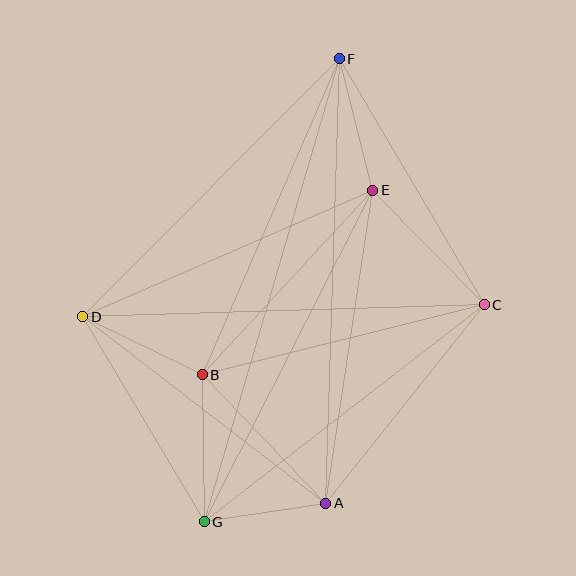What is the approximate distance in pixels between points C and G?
The distance between C and G is approximately 354 pixels.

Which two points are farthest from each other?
Points F and G are farthest from each other.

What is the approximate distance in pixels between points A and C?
The distance between A and C is approximately 254 pixels.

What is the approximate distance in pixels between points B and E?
The distance between B and E is approximately 251 pixels.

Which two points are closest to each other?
Points A and G are closest to each other.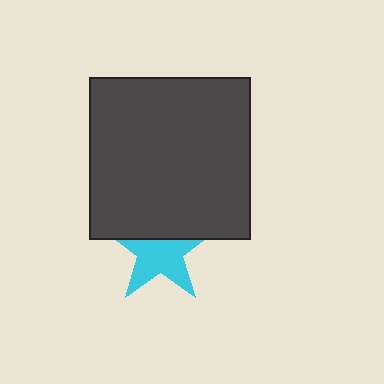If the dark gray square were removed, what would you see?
You would see the complete cyan star.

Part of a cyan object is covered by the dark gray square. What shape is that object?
It is a star.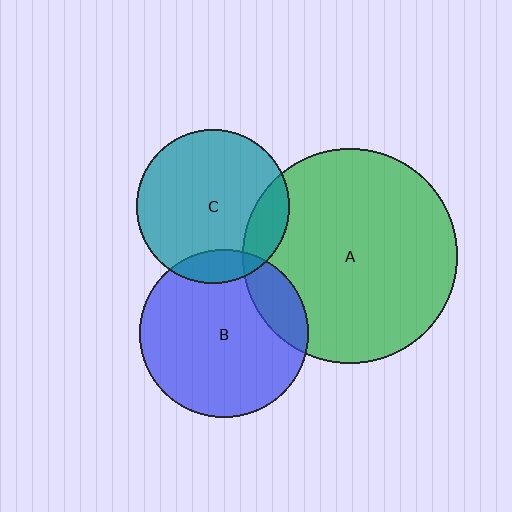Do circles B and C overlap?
Yes.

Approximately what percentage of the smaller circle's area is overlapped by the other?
Approximately 10%.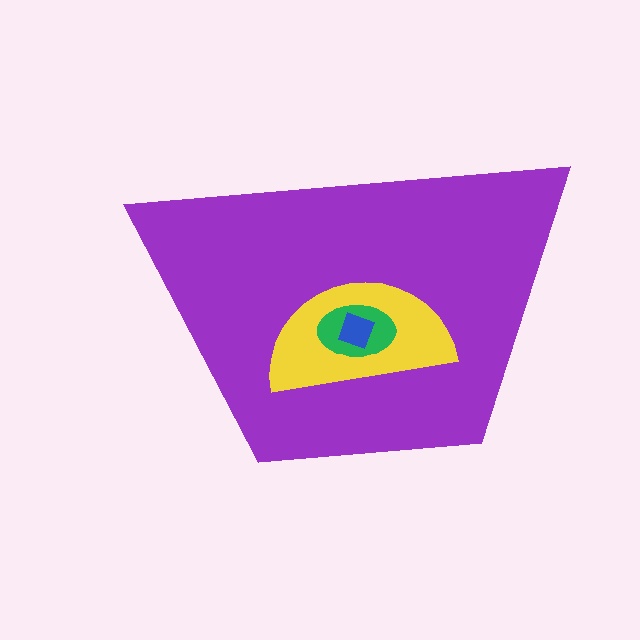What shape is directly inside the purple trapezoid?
The yellow semicircle.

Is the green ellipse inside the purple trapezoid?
Yes.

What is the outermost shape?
The purple trapezoid.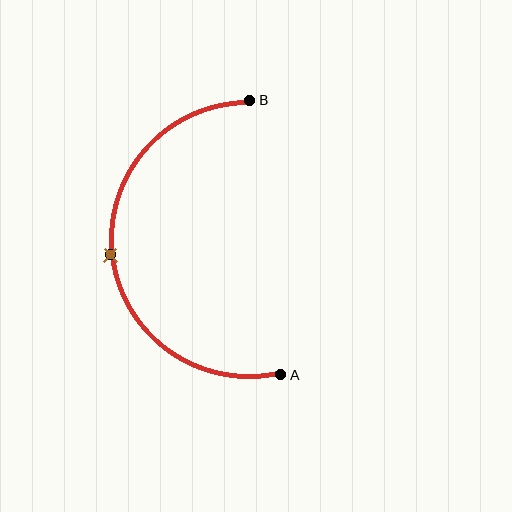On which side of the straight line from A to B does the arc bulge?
The arc bulges to the left of the straight line connecting A and B.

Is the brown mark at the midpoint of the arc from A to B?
Yes. The brown mark lies on the arc at equal arc-length from both A and B — it is the arc midpoint.